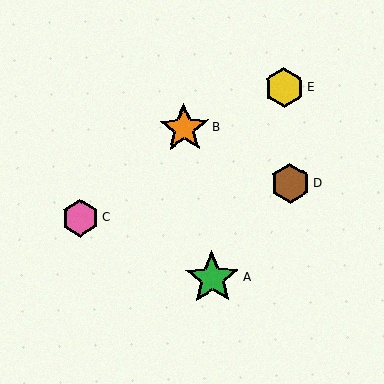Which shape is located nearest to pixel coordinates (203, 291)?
The green star (labeled A) at (212, 278) is nearest to that location.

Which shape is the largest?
The green star (labeled A) is the largest.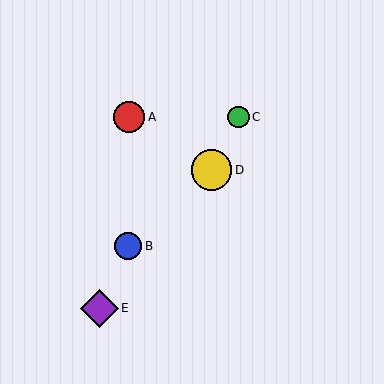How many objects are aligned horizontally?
2 objects (A, C) are aligned horizontally.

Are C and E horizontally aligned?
No, C is at y≈117 and E is at y≈308.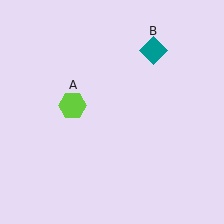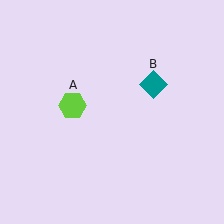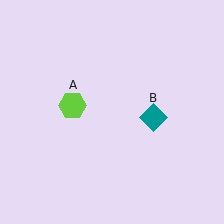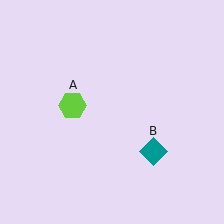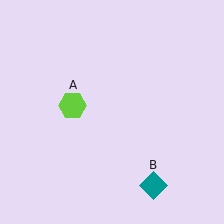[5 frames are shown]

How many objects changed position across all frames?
1 object changed position: teal diamond (object B).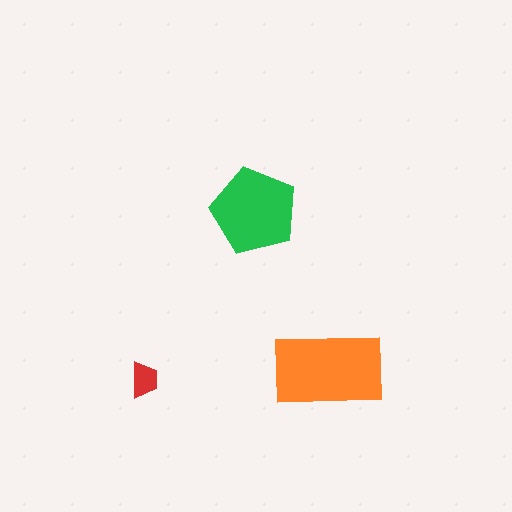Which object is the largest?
The orange rectangle.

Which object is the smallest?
The red trapezoid.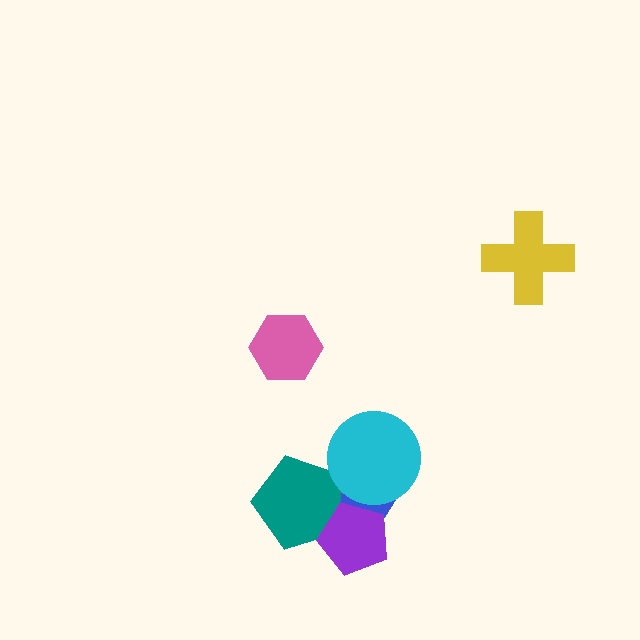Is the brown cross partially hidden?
Yes, it is partially covered by another shape.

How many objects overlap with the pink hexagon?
0 objects overlap with the pink hexagon.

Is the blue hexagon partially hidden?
Yes, it is partially covered by another shape.